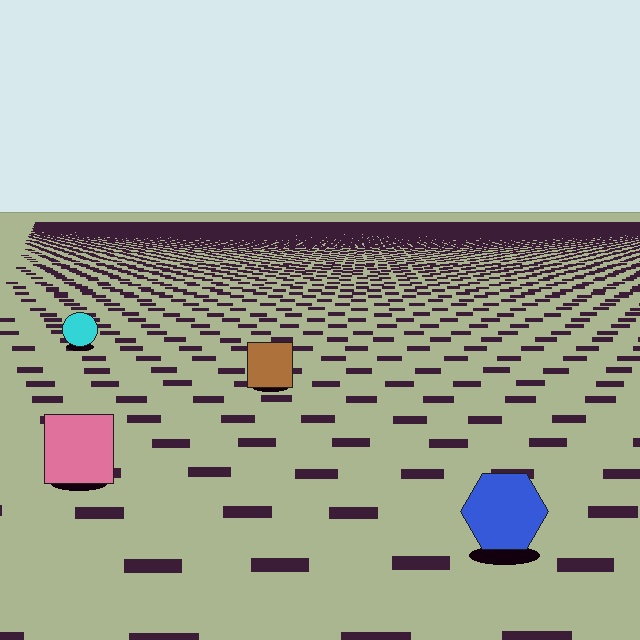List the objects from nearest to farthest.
From nearest to farthest: the blue hexagon, the pink square, the brown square, the cyan circle.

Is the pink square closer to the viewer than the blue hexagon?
No. The blue hexagon is closer — you can tell from the texture gradient: the ground texture is coarser near it.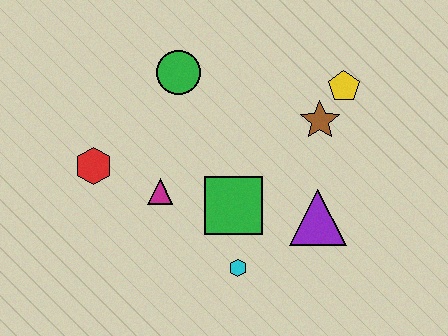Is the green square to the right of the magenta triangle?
Yes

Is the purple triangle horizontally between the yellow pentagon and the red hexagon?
Yes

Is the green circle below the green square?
No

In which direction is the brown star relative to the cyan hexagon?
The brown star is above the cyan hexagon.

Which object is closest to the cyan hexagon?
The green square is closest to the cyan hexagon.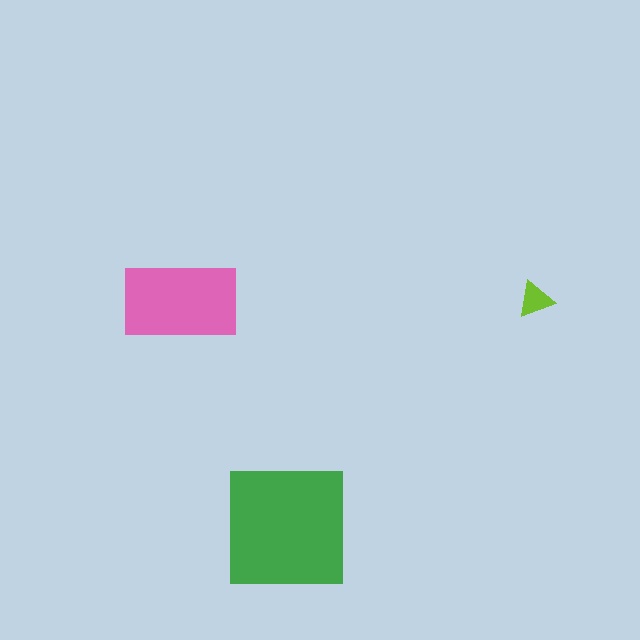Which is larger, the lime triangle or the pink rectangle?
The pink rectangle.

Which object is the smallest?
The lime triangle.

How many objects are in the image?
There are 3 objects in the image.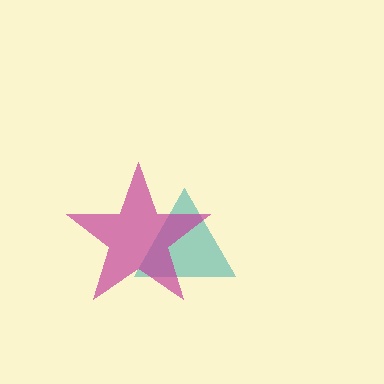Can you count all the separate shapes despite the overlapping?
Yes, there are 2 separate shapes.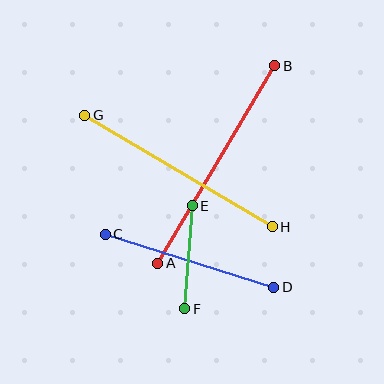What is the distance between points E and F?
The distance is approximately 103 pixels.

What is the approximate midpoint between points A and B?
The midpoint is at approximately (216, 165) pixels.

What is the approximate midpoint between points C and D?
The midpoint is at approximately (190, 261) pixels.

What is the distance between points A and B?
The distance is approximately 230 pixels.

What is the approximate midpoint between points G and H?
The midpoint is at approximately (178, 171) pixels.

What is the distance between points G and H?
The distance is approximately 219 pixels.